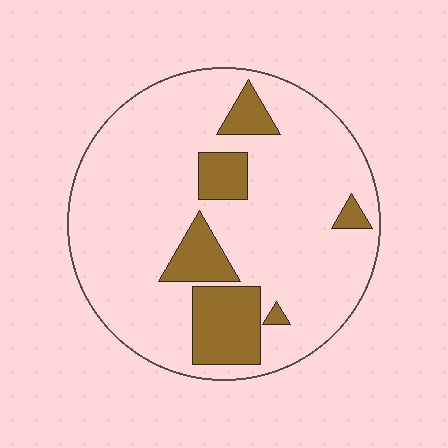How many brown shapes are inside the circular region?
6.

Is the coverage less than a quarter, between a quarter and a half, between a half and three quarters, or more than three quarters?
Less than a quarter.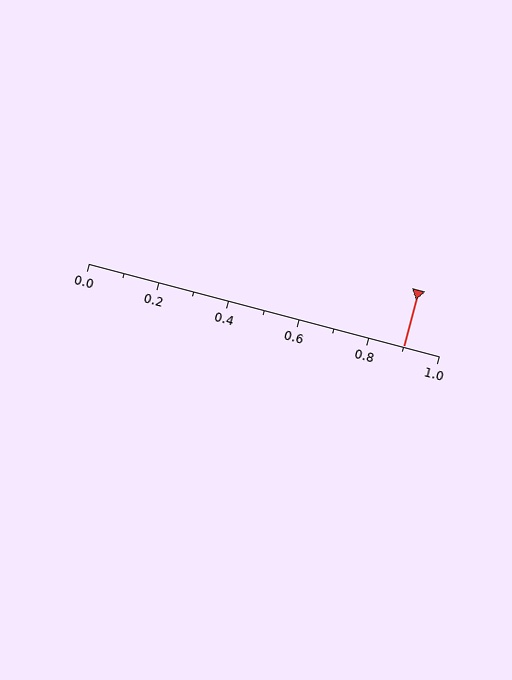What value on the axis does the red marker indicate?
The marker indicates approximately 0.9.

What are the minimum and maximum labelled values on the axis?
The axis runs from 0.0 to 1.0.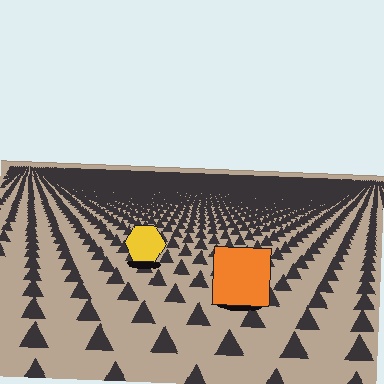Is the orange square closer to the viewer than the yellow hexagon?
Yes. The orange square is closer — you can tell from the texture gradient: the ground texture is coarser near it.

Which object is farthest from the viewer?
The yellow hexagon is farthest from the viewer. It appears smaller and the ground texture around it is denser.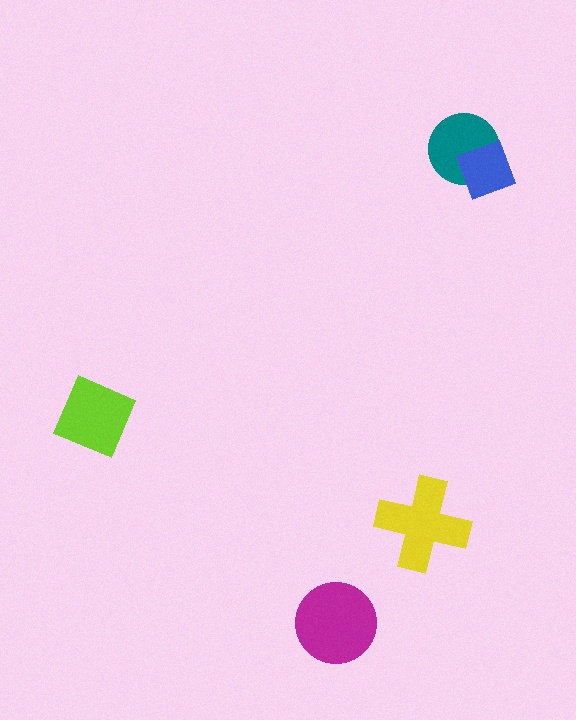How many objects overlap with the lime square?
0 objects overlap with the lime square.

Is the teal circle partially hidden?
Yes, it is partially covered by another shape.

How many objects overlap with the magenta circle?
0 objects overlap with the magenta circle.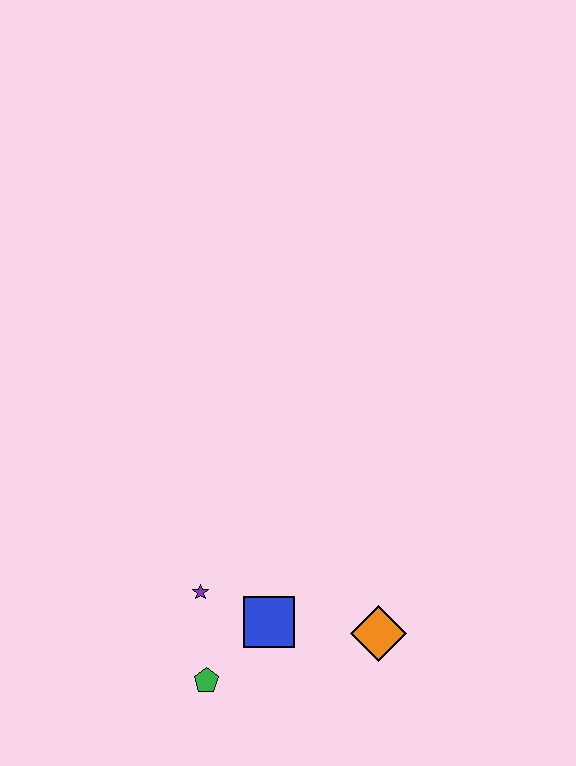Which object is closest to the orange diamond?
The blue square is closest to the orange diamond.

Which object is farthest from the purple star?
The orange diamond is farthest from the purple star.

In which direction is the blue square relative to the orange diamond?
The blue square is to the left of the orange diamond.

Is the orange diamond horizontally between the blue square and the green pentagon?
No